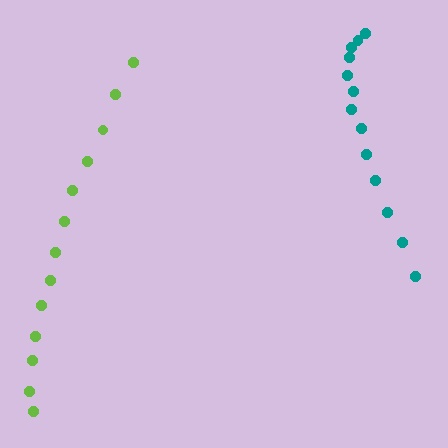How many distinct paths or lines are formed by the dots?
There are 2 distinct paths.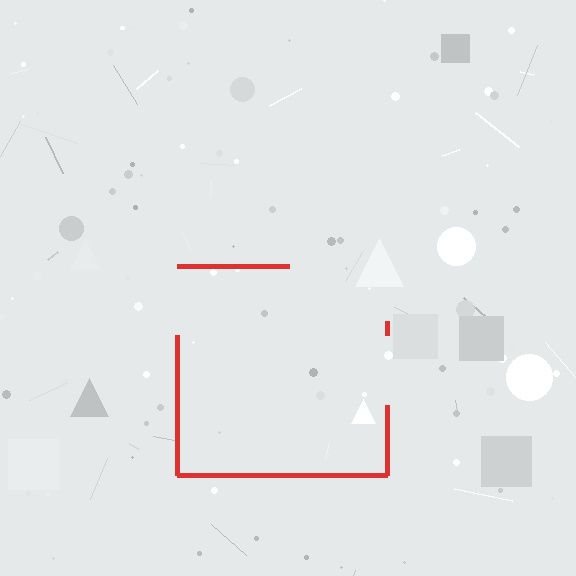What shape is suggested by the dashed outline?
The dashed outline suggests a square.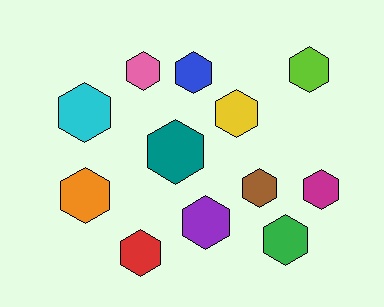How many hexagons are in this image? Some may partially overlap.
There are 12 hexagons.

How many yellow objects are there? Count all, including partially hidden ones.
There is 1 yellow object.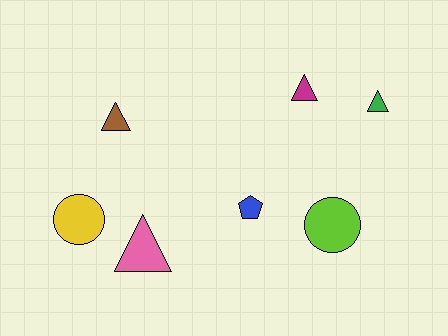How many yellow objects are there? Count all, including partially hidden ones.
There is 1 yellow object.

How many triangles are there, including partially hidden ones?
There are 4 triangles.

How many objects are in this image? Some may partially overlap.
There are 7 objects.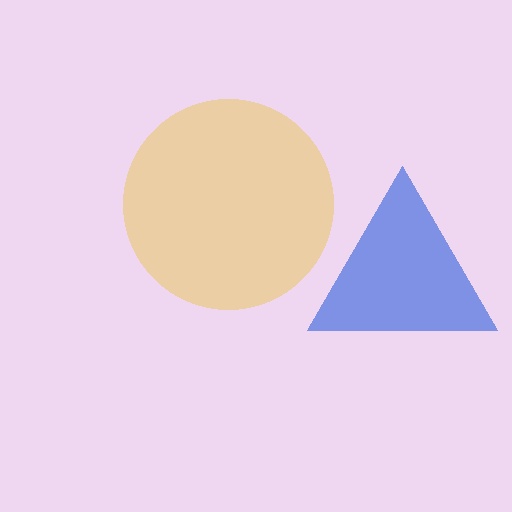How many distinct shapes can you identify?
There are 2 distinct shapes: a yellow circle, a blue triangle.